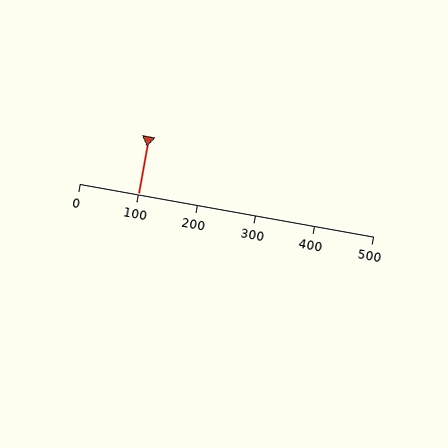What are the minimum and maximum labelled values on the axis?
The axis runs from 0 to 500.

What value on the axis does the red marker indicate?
The marker indicates approximately 100.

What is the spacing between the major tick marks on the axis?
The major ticks are spaced 100 apart.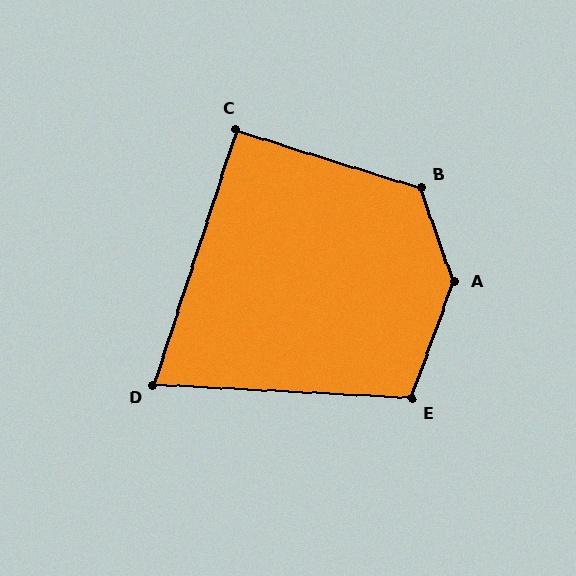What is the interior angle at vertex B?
Approximately 127 degrees (obtuse).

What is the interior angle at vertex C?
Approximately 91 degrees (approximately right).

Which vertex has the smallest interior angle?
D, at approximately 75 degrees.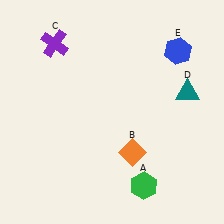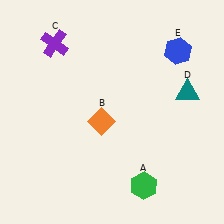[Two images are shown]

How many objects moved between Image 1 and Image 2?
1 object moved between the two images.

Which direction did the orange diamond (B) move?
The orange diamond (B) moved up.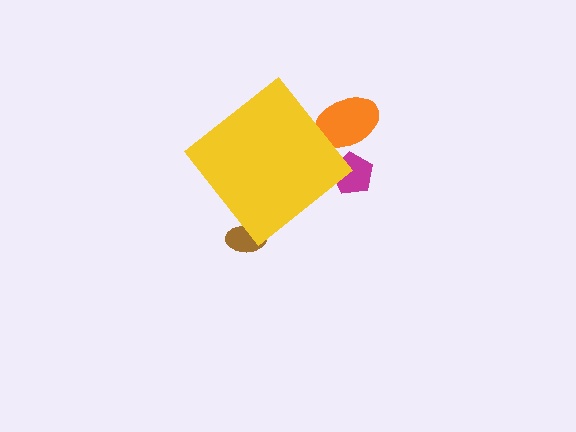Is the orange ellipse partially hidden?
Yes, the orange ellipse is partially hidden behind the yellow diamond.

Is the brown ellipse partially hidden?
Yes, the brown ellipse is partially hidden behind the yellow diamond.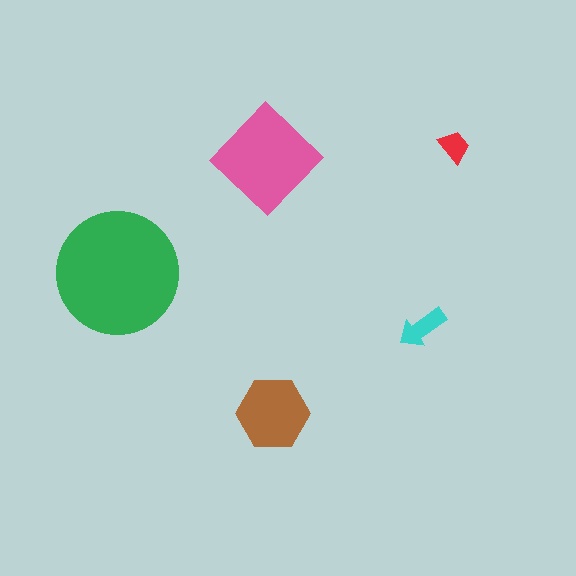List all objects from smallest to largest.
The red trapezoid, the cyan arrow, the brown hexagon, the pink diamond, the green circle.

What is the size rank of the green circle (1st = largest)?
1st.